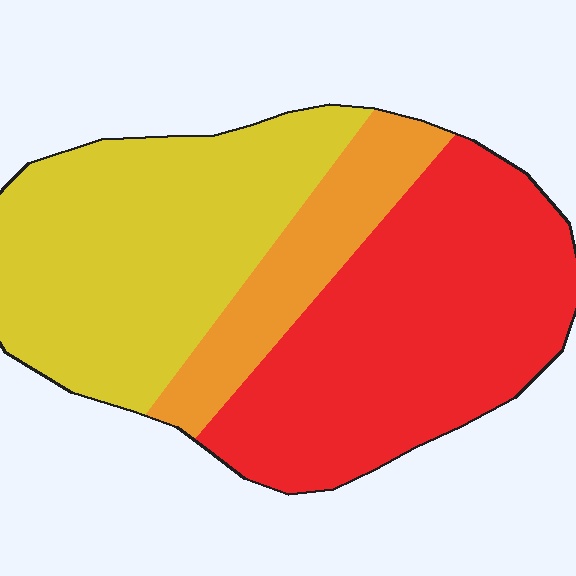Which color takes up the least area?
Orange, at roughly 15%.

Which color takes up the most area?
Red, at roughly 45%.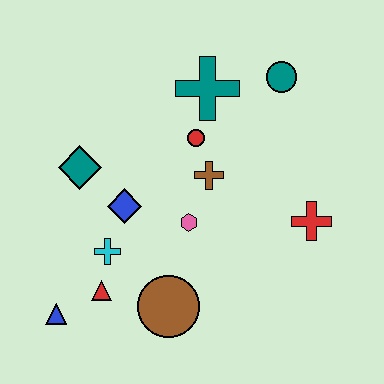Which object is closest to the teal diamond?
The blue diamond is closest to the teal diamond.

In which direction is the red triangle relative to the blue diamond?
The red triangle is below the blue diamond.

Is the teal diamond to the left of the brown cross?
Yes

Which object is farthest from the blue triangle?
The teal circle is farthest from the blue triangle.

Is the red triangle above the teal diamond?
No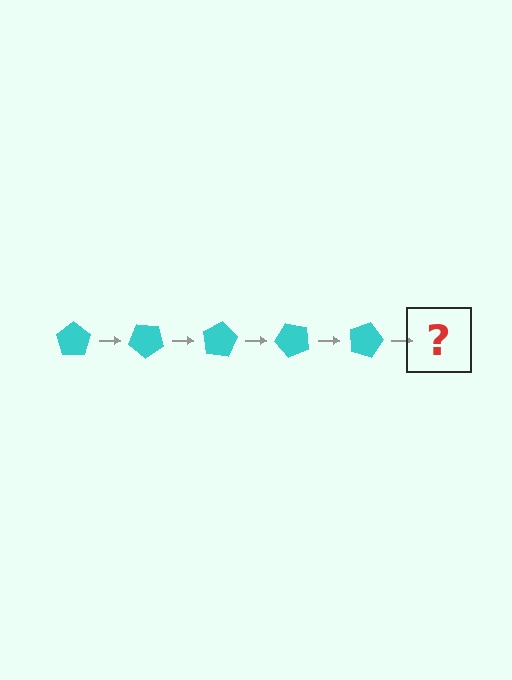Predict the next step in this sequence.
The next step is a cyan pentagon rotated 200 degrees.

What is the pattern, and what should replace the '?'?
The pattern is that the pentagon rotates 40 degrees each step. The '?' should be a cyan pentagon rotated 200 degrees.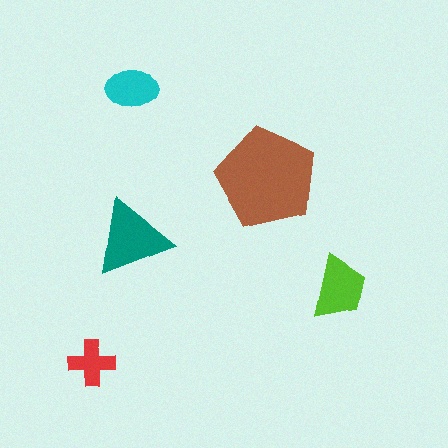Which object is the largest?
The brown pentagon.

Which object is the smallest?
The red cross.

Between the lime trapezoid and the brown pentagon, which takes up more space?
The brown pentagon.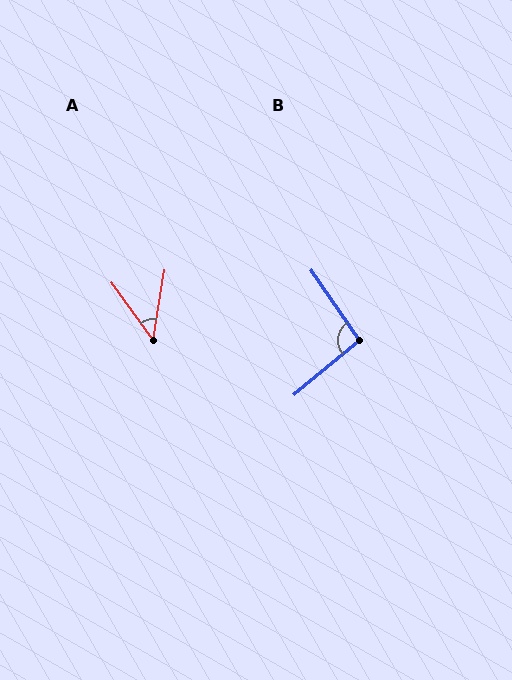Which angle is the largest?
B, at approximately 95 degrees.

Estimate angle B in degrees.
Approximately 95 degrees.